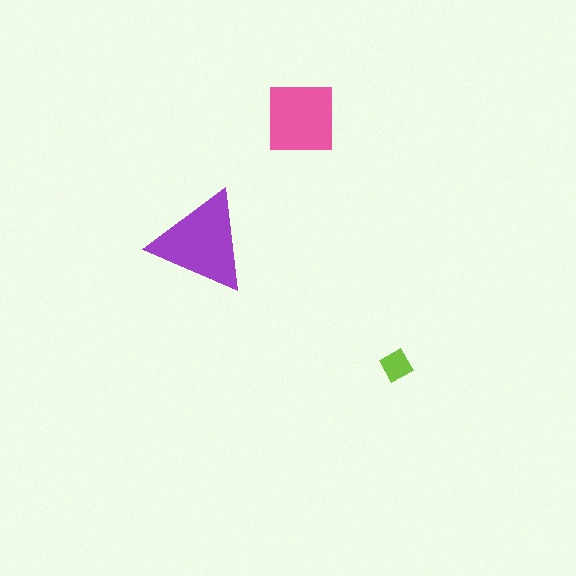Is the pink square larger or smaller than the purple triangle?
Smaller.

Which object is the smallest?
The lime diamond.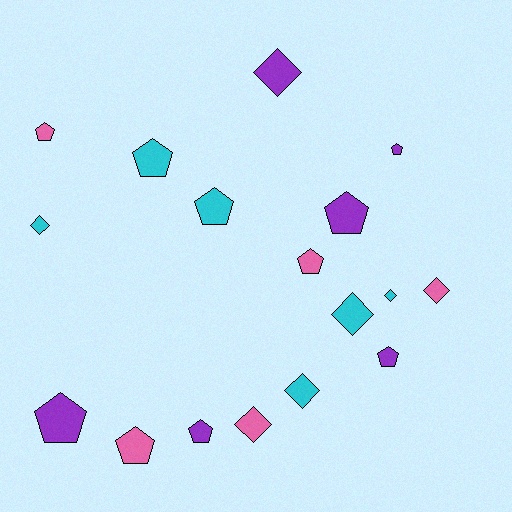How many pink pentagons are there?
There are 3 pink pentagons.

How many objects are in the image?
There are 17 objects.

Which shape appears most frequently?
Pentagon, with 10 objects.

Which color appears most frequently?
Cyan, with 6 objects.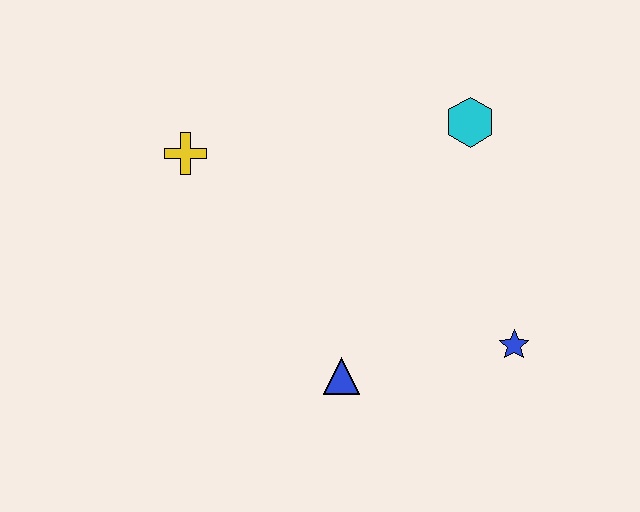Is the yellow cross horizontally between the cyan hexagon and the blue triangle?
No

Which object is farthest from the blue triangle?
The cyan hexagon is farthest from the blue triangle.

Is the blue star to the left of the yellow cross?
No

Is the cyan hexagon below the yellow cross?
No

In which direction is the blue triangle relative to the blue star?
The blue triangle is to the left of the blue star.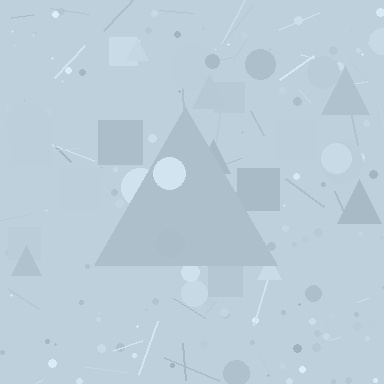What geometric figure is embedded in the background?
A triangle is embedded in the background.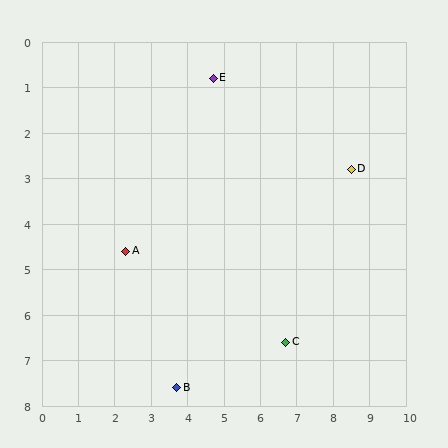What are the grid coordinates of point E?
Point E is at approximately (4.7, 0.8).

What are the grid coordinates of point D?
Point D is at approximately (8.5, 2.8).